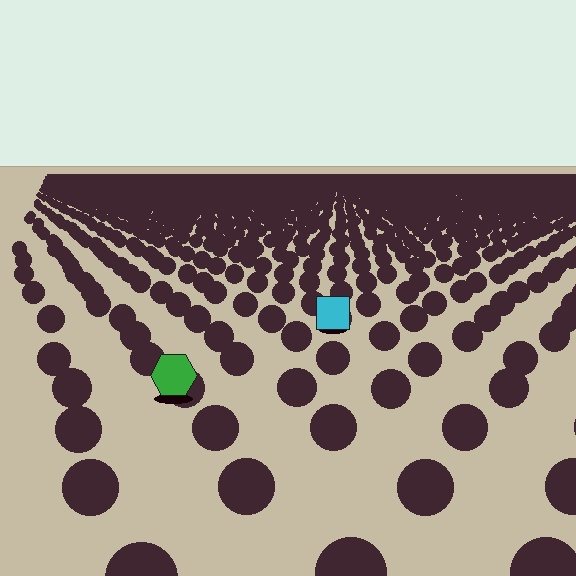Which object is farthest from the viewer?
The cyan square is farthest from the viewer. It appears smaller and the ground texture around it is denser.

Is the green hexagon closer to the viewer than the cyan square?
Yes. The green hexagon is closer — you can tell from the texture gradient: the ground texture is coarser near it.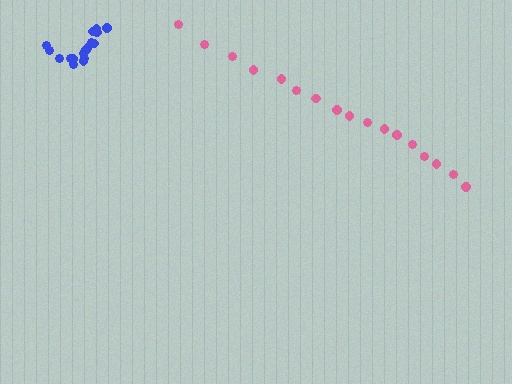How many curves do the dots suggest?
There are 2 distinct paths.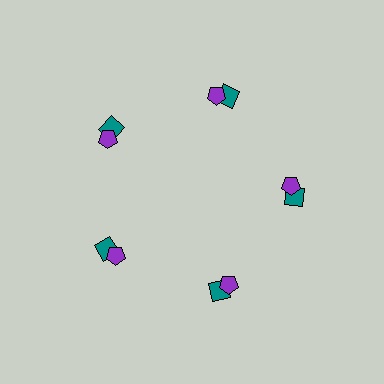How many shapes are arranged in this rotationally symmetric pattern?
There are 10 shapes, arranged in 5 groups of 2.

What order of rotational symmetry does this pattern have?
This pattern has 5-fold rotational symmetry.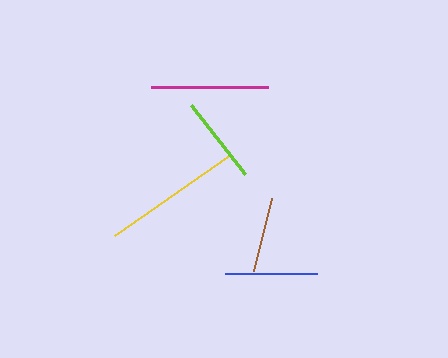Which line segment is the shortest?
The brown line is the shortest at approximately 75 pixels.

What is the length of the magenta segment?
The magenta segment is approximately 117 pixels long.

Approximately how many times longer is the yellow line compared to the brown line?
The yellow line is approximately 1.9 times the length of the brown line.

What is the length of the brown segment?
The brown segment is approximately 75 pixels long.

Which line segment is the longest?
The yellow line is the longest at approximately 142 pixels.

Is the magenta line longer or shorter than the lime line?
The magenta line is longer than the lime line.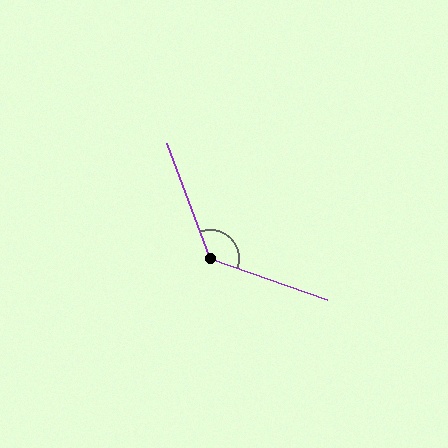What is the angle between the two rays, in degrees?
Approximately 130 degrees.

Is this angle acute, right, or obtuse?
It is obtuse.